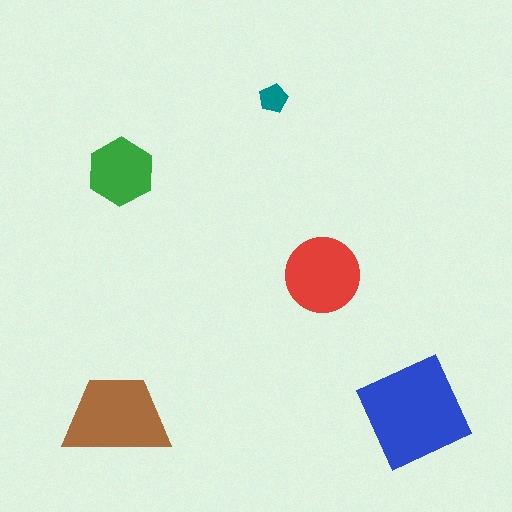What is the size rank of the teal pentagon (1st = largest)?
5th.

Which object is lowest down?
The brown trapezoid is bottommost.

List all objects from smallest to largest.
The teal pentagon, the green hexagon, the red circle, the brown trapezoid, the blue diamond.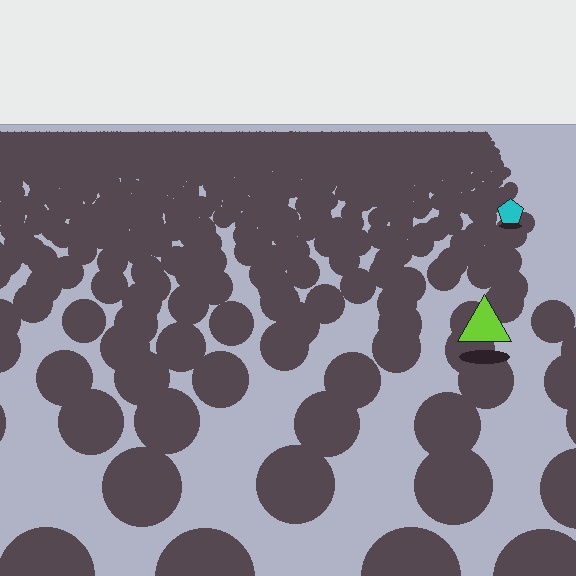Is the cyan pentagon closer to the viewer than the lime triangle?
No. The lime triangle is closer — you can tell from the texture gradient: the ground texture is coarser near it.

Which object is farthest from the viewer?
The cyan pentagon is farthest from the viewer. It appears smaller and the ground texture around it is denser.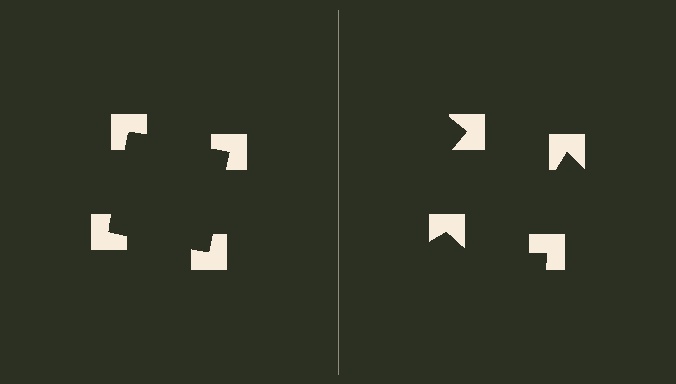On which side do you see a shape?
An illusory square appears on the left side. On the right side the wedge cuts are rotated, so no coherent shape forms.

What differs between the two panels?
The notched squares are positioned identically on both sides; only the wedge orientations differ. On the left they align to a square; on the right they are misaligned.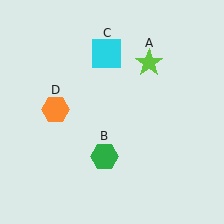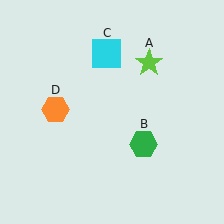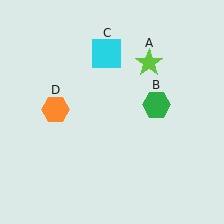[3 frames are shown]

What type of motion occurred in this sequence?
The green hexagon (object B) rotated counterclockwise around the center of the scene.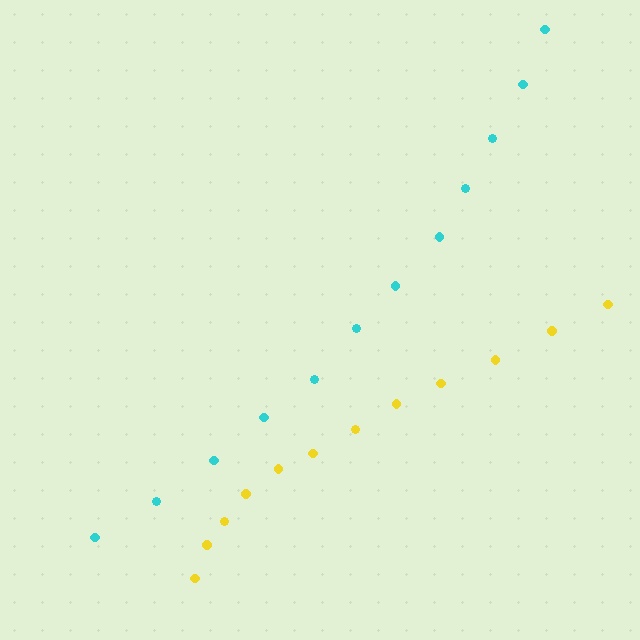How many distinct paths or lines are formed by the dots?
There are 2 distinct paths.